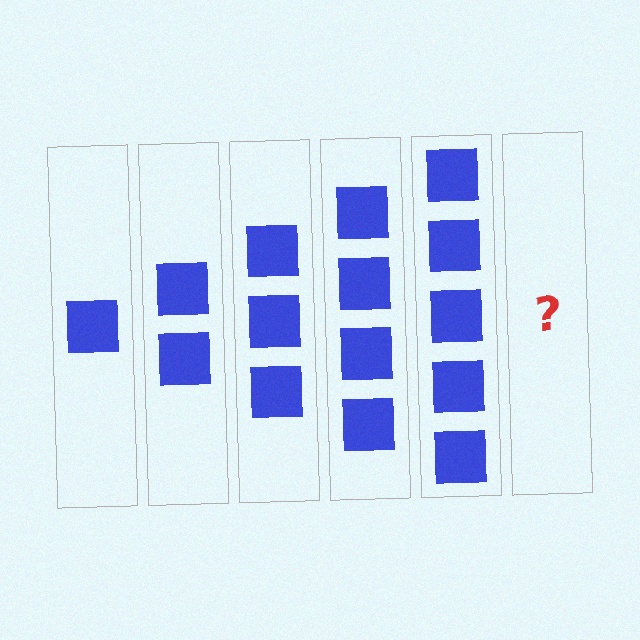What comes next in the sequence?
The next element should be 6 squares.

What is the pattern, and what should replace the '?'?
The pattern is that each step adds one more square. The '?' should be 6 squares.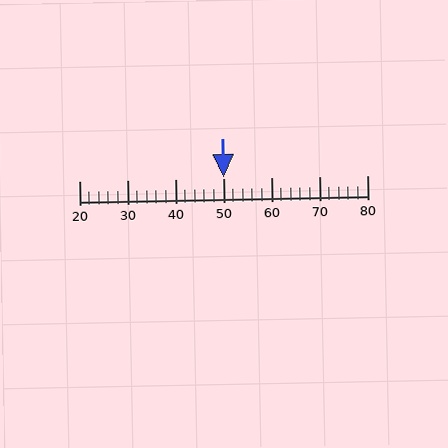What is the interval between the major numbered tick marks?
The major tick marks are spaced 10 units apart.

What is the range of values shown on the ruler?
The ruler shows values from 20 to 80.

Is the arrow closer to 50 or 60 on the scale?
The arrow is closer to 50.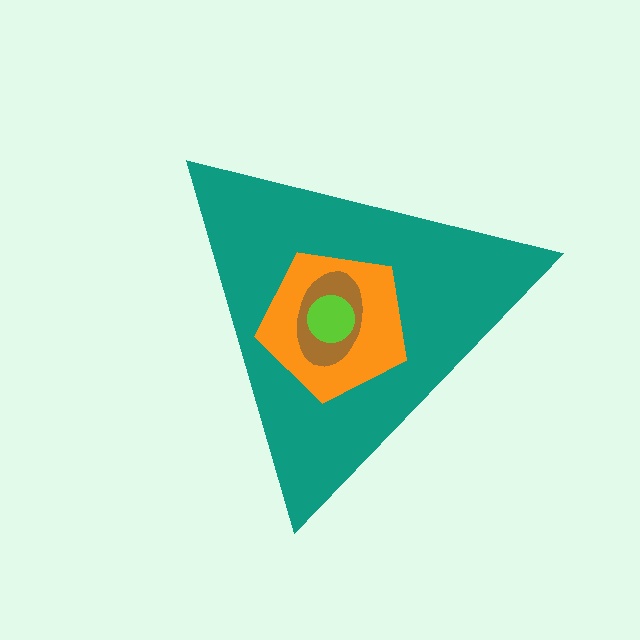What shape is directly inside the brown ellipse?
The lime circle.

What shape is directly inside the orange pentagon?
The brown ellipse.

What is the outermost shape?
The teal triangle.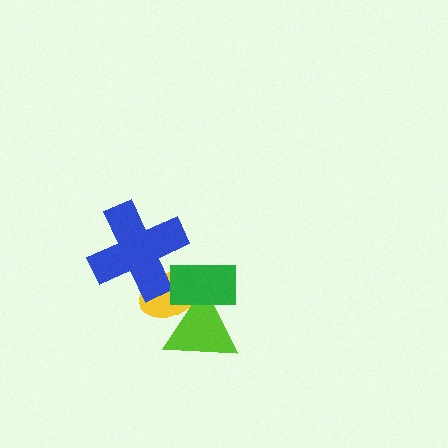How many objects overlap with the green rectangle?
3 objects overlap with the green rectangle.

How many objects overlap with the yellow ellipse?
3 objects overlap with the yellow ellipse.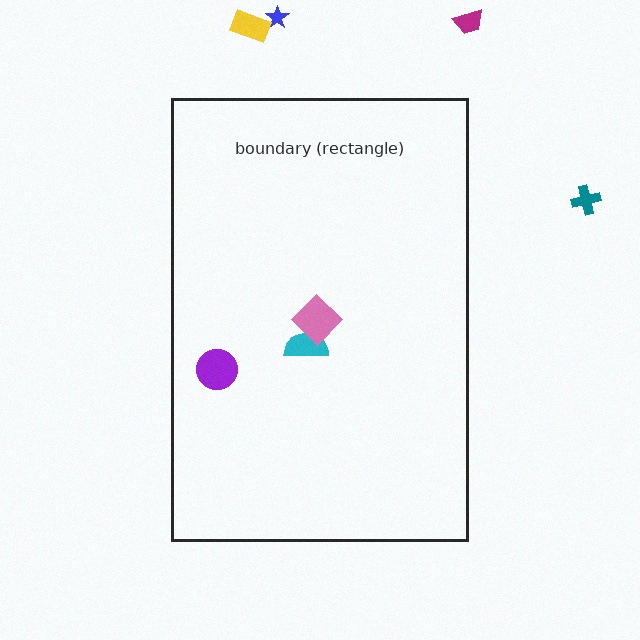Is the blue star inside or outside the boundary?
Outside.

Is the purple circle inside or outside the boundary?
Inside.